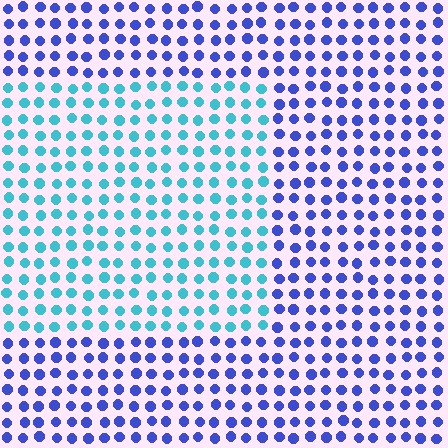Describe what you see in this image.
The image is filled with small blue elements in a uniform arrangement. A rectangle-shaped region is visible where the elements are tinted to a slightly different hue, forming a subtle color boundary.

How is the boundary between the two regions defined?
The boundary is defined purely by a slight shift in hue (about 49 degrees). Spacing, size, and orientation are identical on both sides.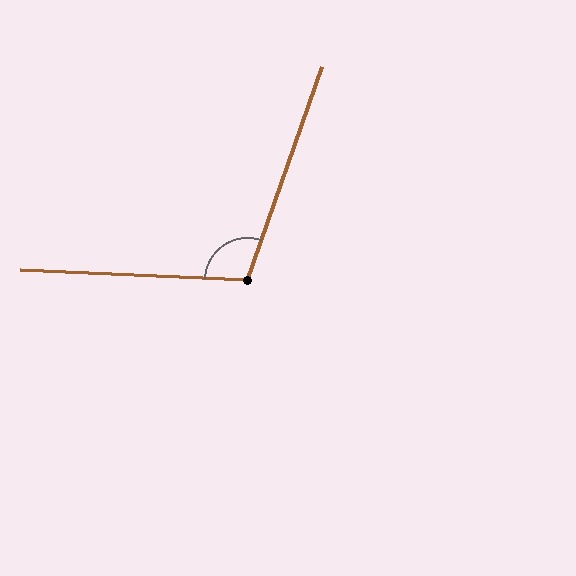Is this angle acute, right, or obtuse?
It is obtuse.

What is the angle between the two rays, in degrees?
Approximately 107 degrees.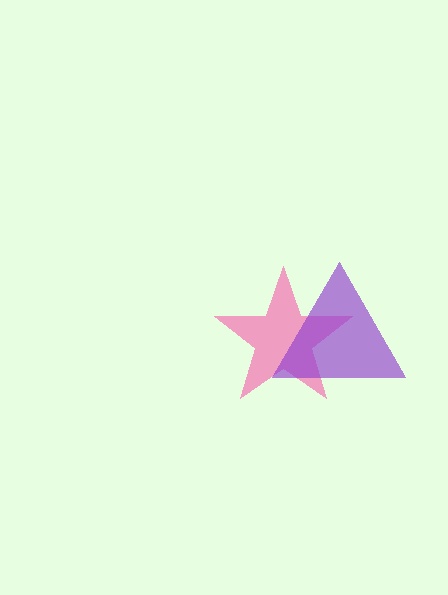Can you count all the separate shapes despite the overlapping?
Yes, there are 2 separate shapes.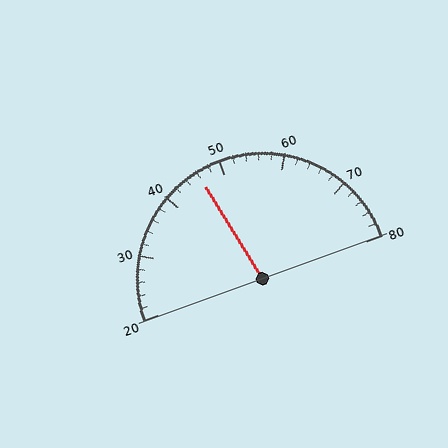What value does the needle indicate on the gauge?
The needle indicates approximately 46.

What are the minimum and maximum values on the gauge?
The gauge ranges from 20 to 80.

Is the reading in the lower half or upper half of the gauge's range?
The reading is in the lower half of the range (20 to 80).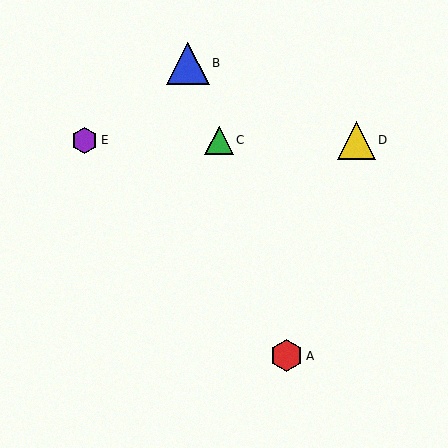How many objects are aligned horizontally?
3 objects (C, D, E) are aligned horizontally.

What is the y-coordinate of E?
Object E is at y≈140.